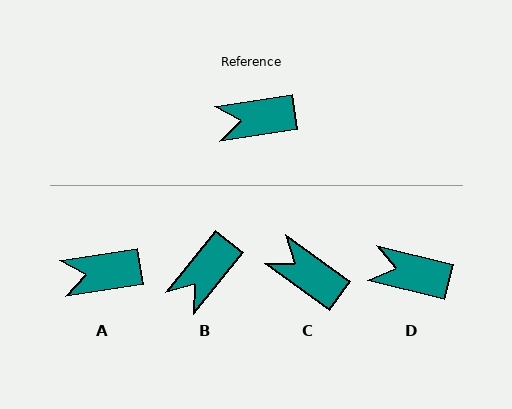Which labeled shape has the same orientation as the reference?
A.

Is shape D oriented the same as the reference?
No, it is off by about 23 degrees.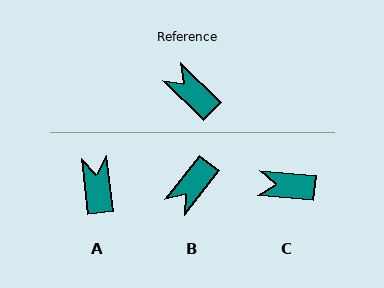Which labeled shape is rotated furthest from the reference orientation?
B, about 97 degrees away.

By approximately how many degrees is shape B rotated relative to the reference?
Approximately 97 degrees counter-clockwise.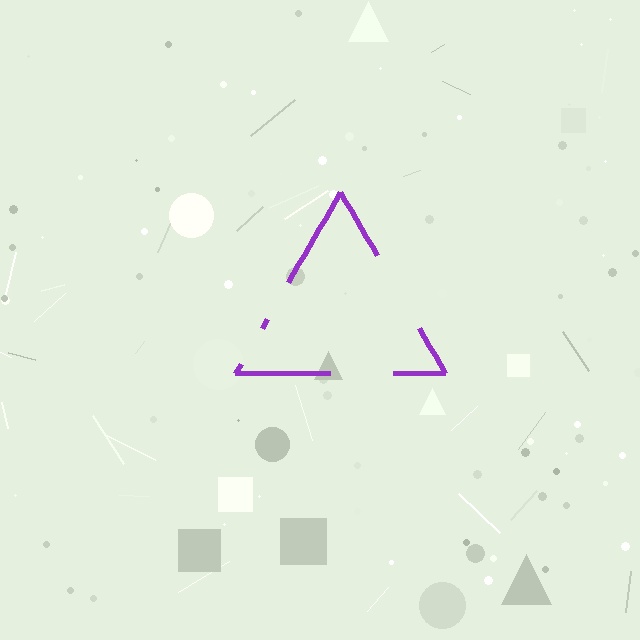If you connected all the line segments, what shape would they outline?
They would outline a triangle.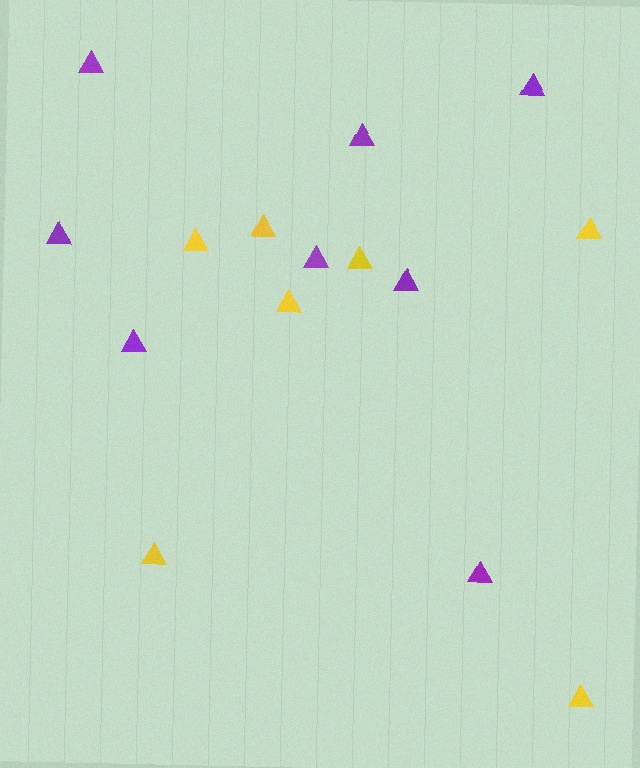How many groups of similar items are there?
There are 2 groups: one group of yellow triangles (7) and one group of purple triangles (8).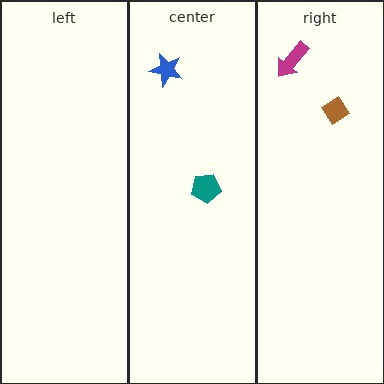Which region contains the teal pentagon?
The center region.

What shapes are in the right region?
The magenta arrow, the brown diamond.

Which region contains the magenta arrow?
The right region.